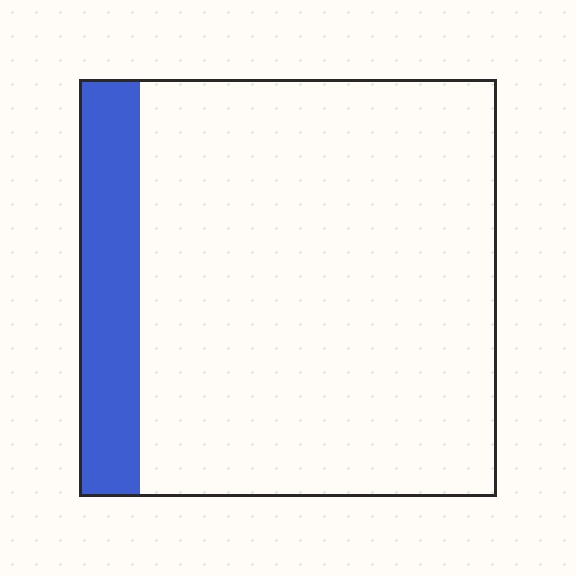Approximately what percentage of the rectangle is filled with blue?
Approximately 15%.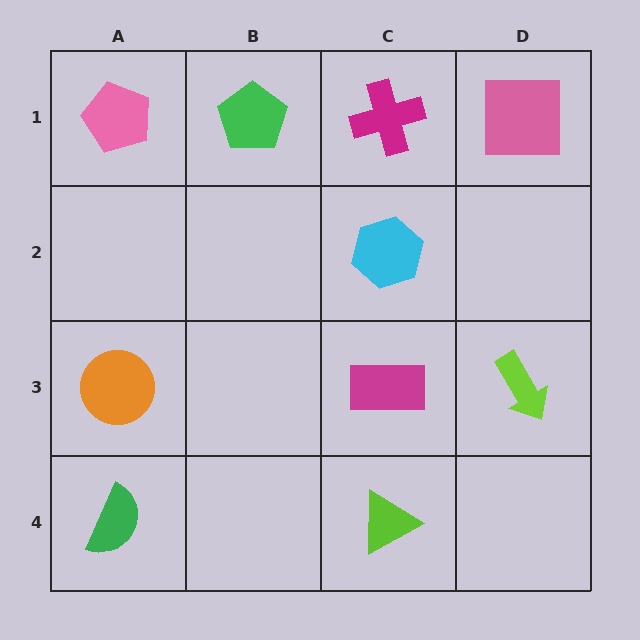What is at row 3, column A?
An orange circle.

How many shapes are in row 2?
1 shape.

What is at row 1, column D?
A pink square.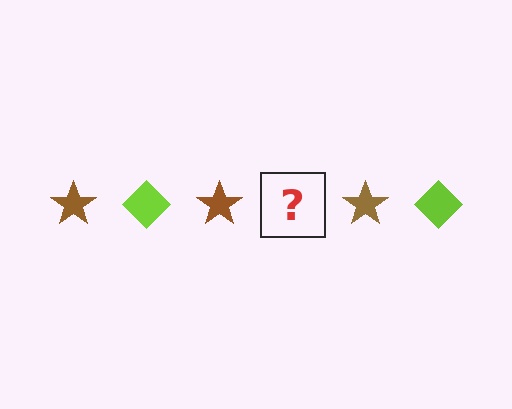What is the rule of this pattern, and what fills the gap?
The rule is that the pattern alternates between brown star and lime diamond. The gap should be filled with a lime diamond.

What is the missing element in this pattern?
The missing element is a lime diamond.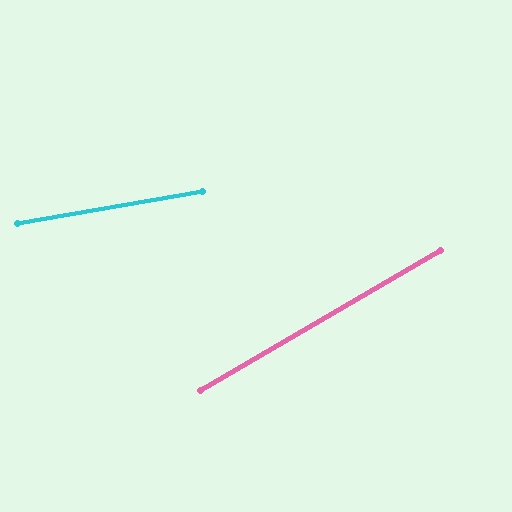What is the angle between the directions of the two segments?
Approximately 21 degrees.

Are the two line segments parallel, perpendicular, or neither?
Neither parallel nor perpendicular — they differ by about 21°.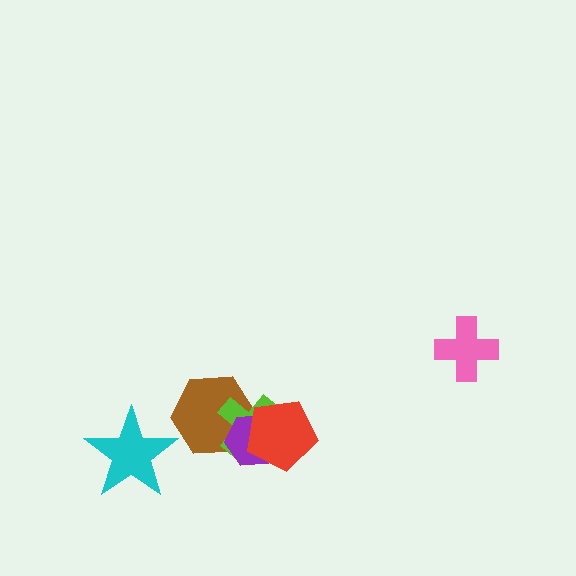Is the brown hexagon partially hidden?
Yes, it is partially covered by another shape.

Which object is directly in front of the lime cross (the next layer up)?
The purple hexagon is directly in front of the lime cross.